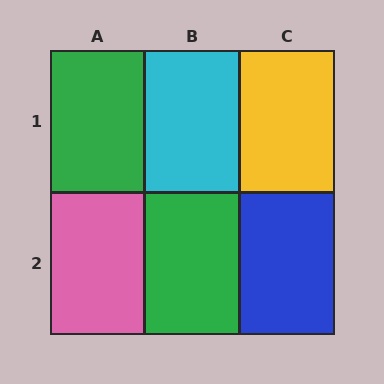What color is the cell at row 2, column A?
Pink.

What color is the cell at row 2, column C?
Blue.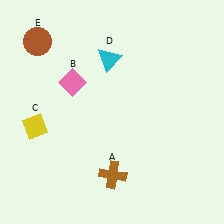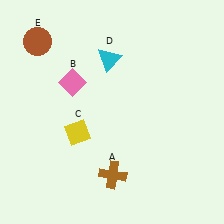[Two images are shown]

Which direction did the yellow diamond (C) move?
The yellow diamond (C) moved right.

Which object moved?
The yellow diamond (C) moved right.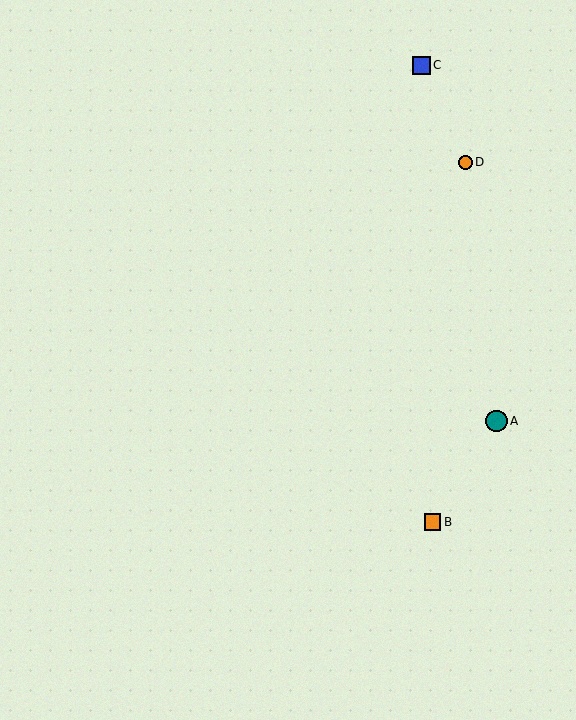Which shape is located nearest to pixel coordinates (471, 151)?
The orange circle (labeled D) at (466, 162) is nearest to that location.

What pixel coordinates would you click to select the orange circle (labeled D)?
Click at (466, 162) to select the orange circle D.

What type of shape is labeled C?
Shape C is a blue square.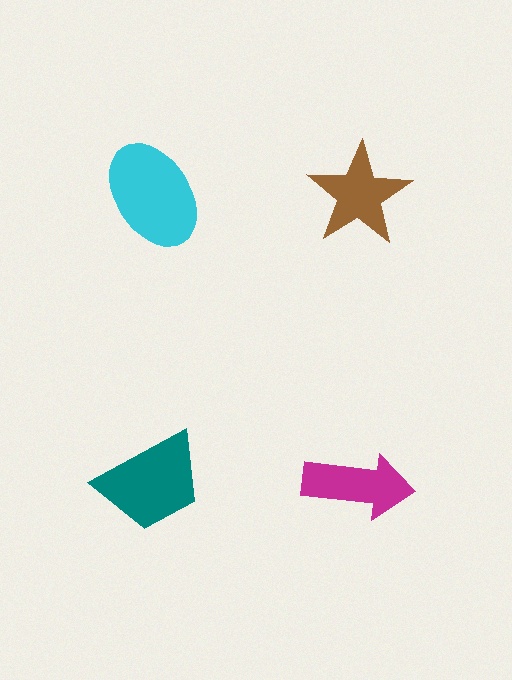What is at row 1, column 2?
A brown star.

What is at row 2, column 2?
A magenta arrow.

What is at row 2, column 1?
A teal trapezoid.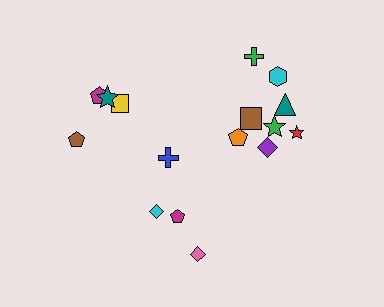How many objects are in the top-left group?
There are 4 objects.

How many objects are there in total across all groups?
There are 16 objects.